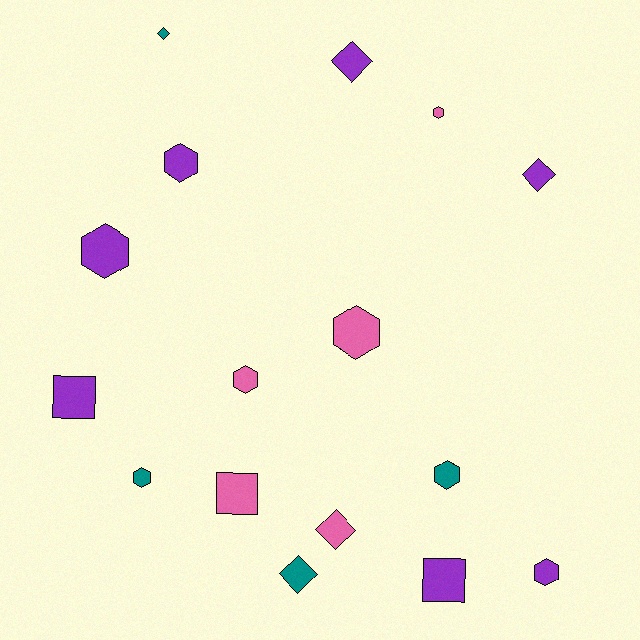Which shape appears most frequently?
Hexagon, with 8 objects.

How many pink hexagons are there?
There are 3 pink hexagons.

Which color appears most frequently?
Purple, with 7 objects.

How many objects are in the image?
There are 16 objects.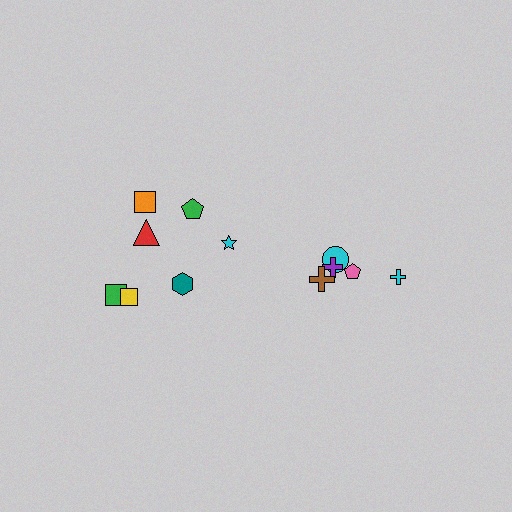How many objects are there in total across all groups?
There are 12 objects.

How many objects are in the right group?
There are 5 objects.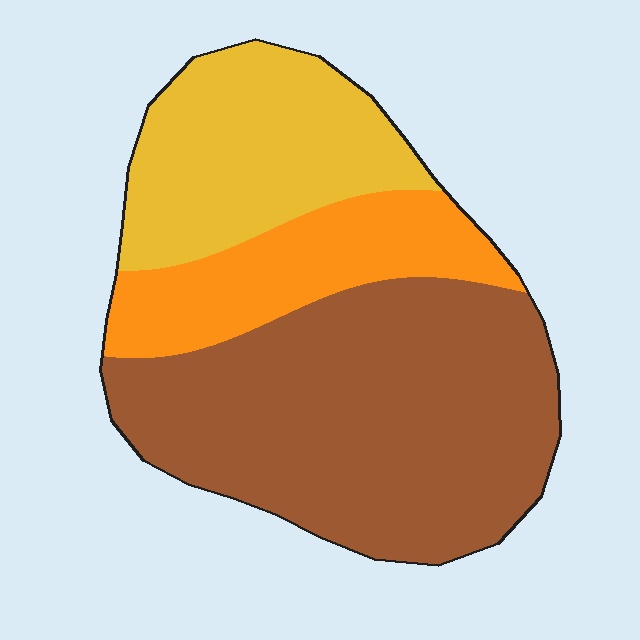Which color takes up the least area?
Orange, at roughly 20%.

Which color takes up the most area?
Brown, at roughly 55%.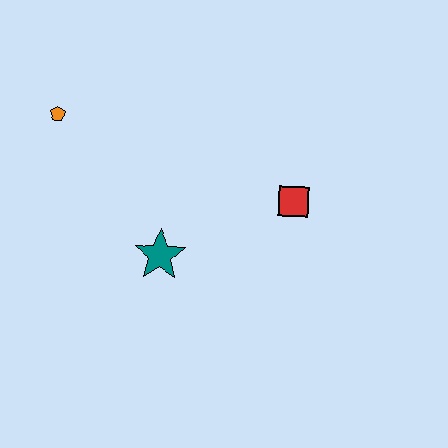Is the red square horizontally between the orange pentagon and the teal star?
No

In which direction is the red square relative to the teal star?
The red square is to the right of the teal star.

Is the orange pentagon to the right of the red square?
No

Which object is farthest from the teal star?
The orange pentagon is farthest from the teal star.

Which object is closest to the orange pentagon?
The teal star is closest to the orange pentagon.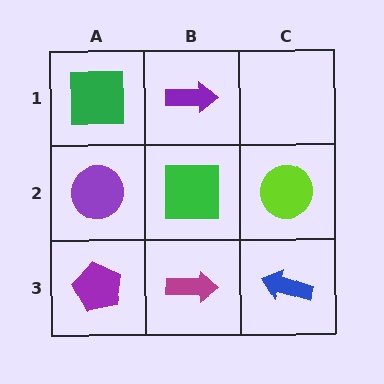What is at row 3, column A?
A purple pentagon.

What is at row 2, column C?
A lime circle.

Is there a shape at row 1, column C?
No, that cell is empty.